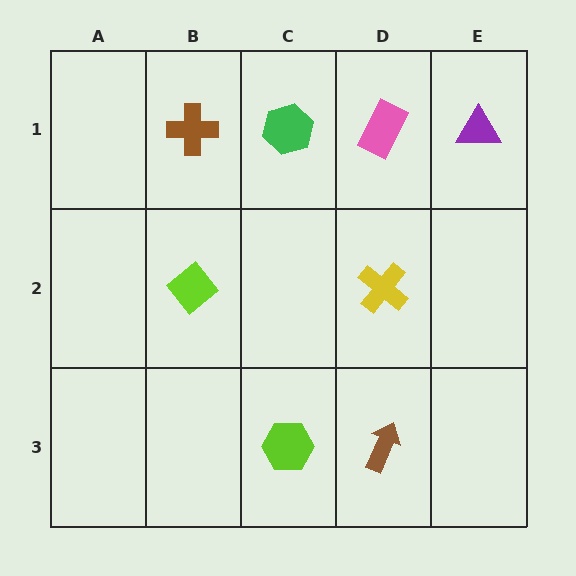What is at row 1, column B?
A brown cross.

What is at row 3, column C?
A lime hexagon.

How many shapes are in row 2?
2 shapes.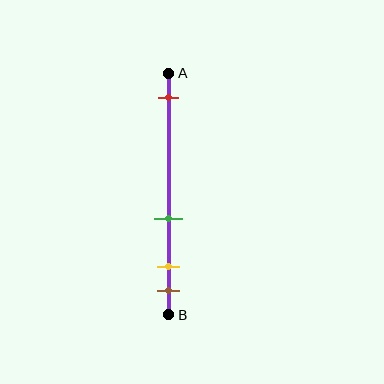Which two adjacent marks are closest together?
The yellow and brown marks are the closest adjacent pair.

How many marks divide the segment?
There are 4 marks dividing the segment.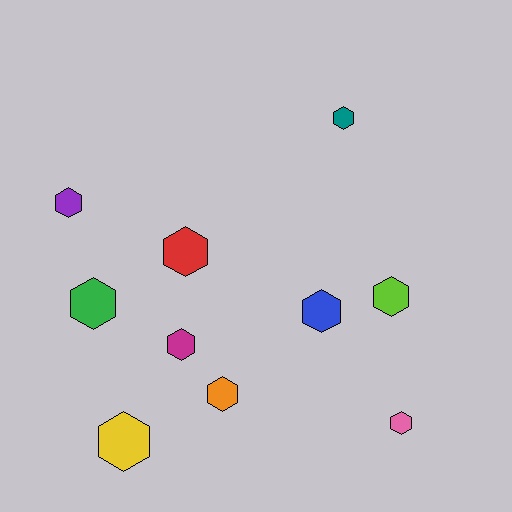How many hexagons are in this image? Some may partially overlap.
There are 10 hexagons.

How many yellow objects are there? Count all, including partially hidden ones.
There is 1 yellow object.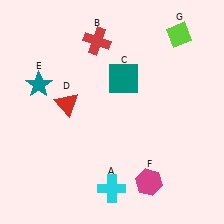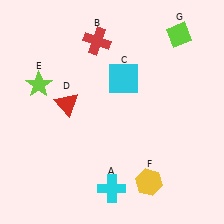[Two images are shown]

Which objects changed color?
C changed from teal to cyan. E changed from teal to lime. F changed from magenta to yellow.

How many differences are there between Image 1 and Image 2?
There are 3 differences between the two images.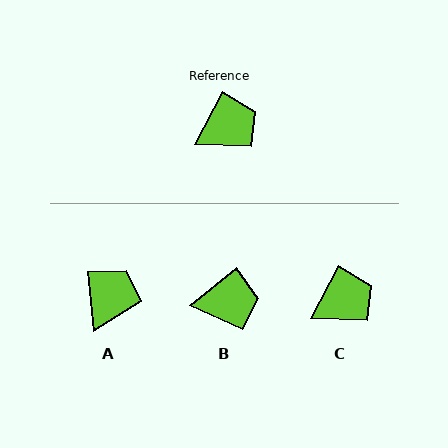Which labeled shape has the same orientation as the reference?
C.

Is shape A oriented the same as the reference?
No, it is off by about 34 degrees.